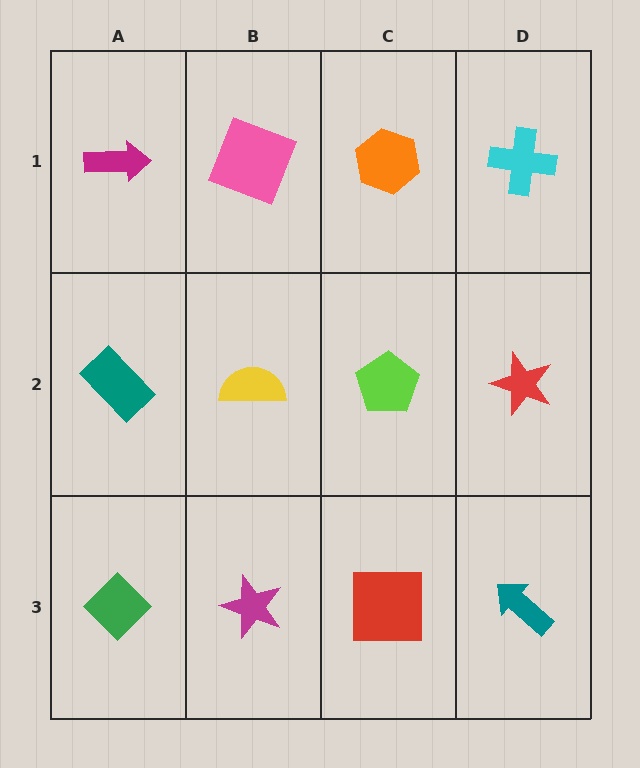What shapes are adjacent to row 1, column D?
A red star (row 2, column D), an orange hexagon (row 1, column C).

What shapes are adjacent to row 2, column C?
An orange hexagon (row 1, column C), a red square (row 3, column C), a yellow semicircle (row 2, column B), a red star (row 2, column D).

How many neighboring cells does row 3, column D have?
2.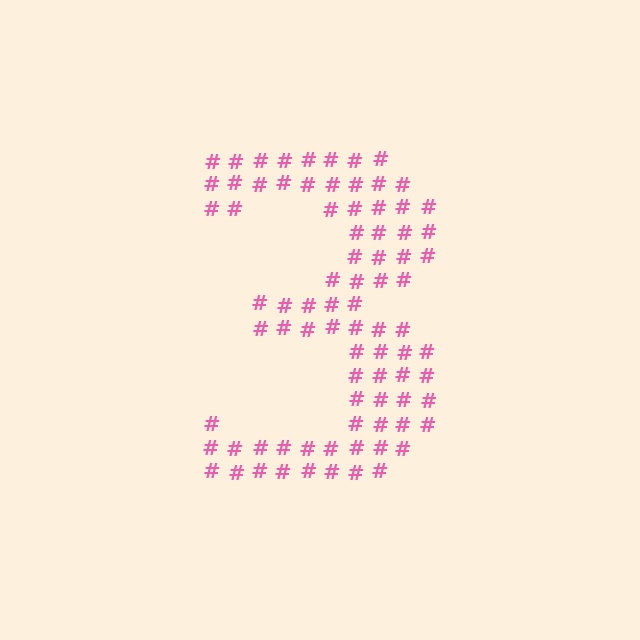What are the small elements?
The small elements are hash symbols.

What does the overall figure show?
The overall figure shows the digit 3.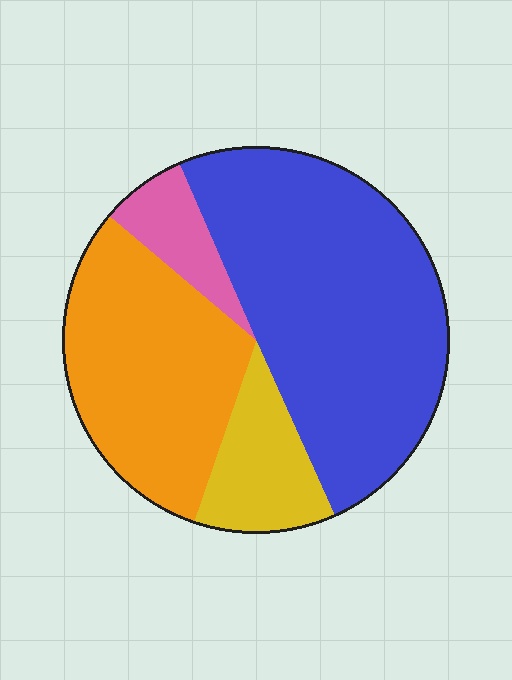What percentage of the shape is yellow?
Yellow takes up about one eighth (1/8) of the shape.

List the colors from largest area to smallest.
From largest to smallest: blue, orange, yellow, pink.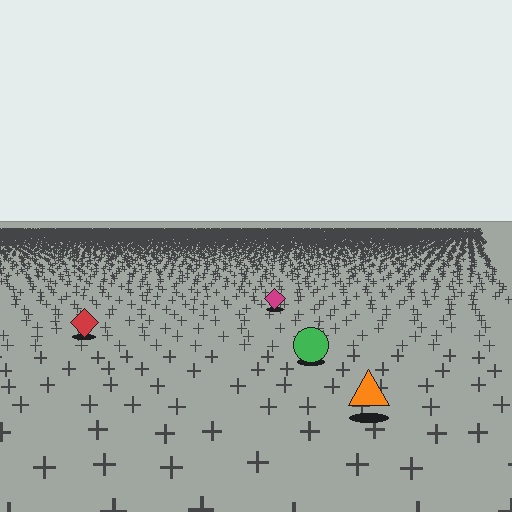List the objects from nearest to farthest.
From nearest to farthest: the orange triangle, the green circle, the red diamond, the magenta diamond.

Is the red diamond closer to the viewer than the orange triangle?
No. The orange triangle is closer — you can tell from the texture gradient: the ground texture is coarser near it.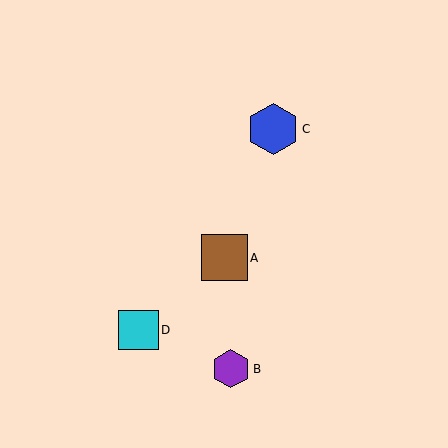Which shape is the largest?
The blue hexagon (labeled C) is the largest.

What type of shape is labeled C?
Shape C is a blue hexagon.